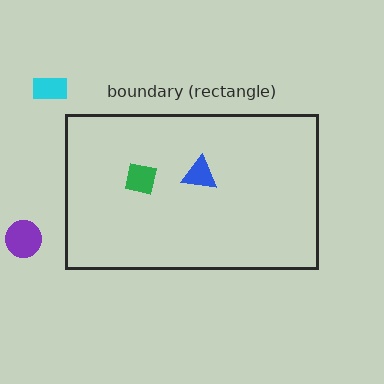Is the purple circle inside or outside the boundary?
Outside.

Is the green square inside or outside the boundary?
Inside.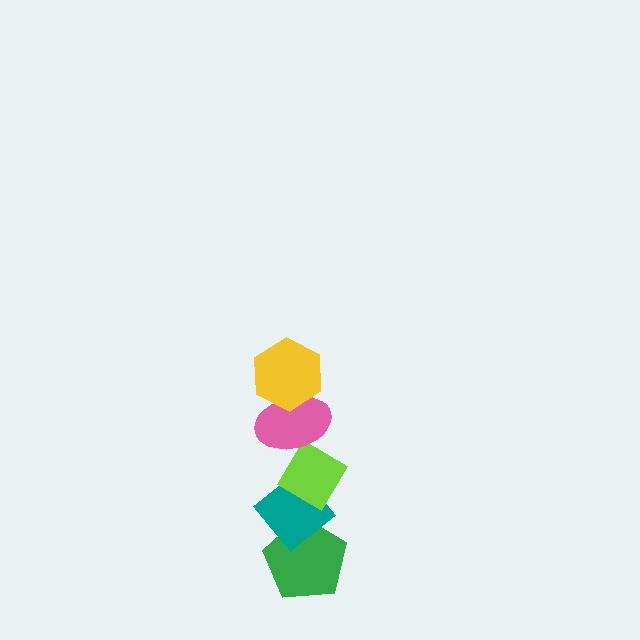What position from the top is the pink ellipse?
The pink ellipse is 2nd from the top.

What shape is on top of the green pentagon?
The teal diamond is on top of the green pentagon.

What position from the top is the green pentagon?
The green pentagon is 5th from the top.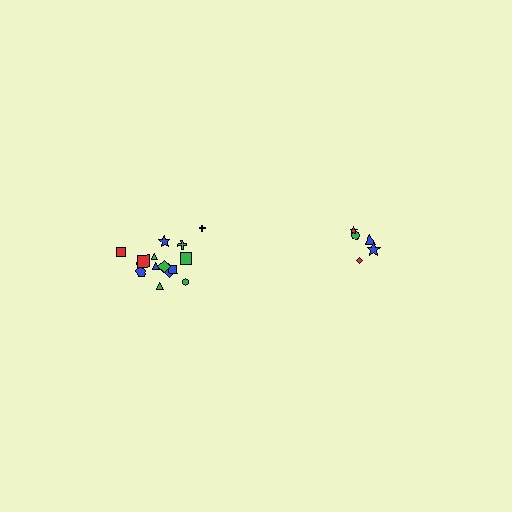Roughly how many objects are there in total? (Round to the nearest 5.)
Roughly 20 objects in total.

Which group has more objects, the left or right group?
The left group.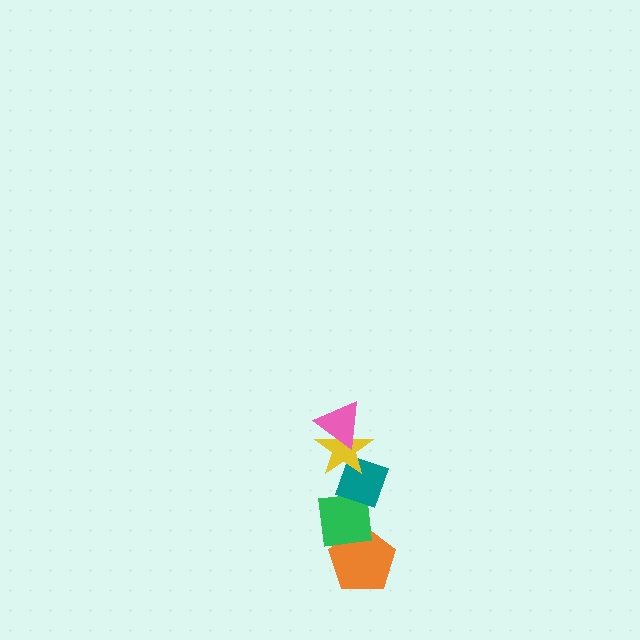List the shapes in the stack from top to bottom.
From top to bottom: the pink triangle, the yellow star, the teal diamond, the green square, the orange pentagon.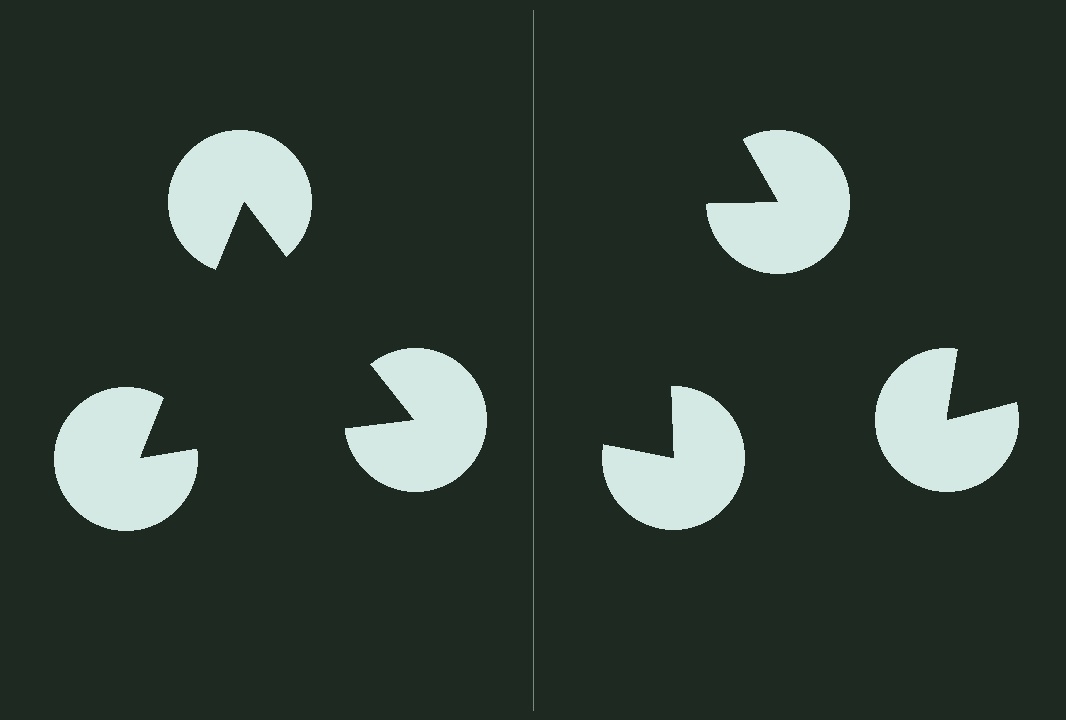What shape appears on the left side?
An illusory triangle.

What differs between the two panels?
The pac-man discs are positioned identically on both sides; only the wedge orientations differ. On the left they align to a triangle; on the right they are misaligned.